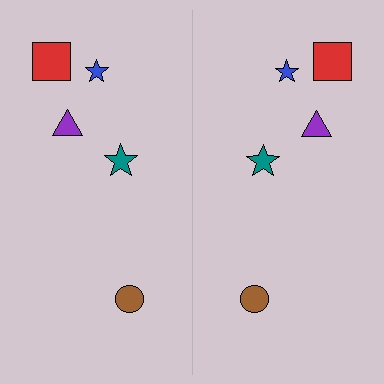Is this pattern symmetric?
Yes, this pattern has bilateral (reflection) symmetry.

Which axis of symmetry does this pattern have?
The pattern has a vertical axis of symmetry running through the center of the image.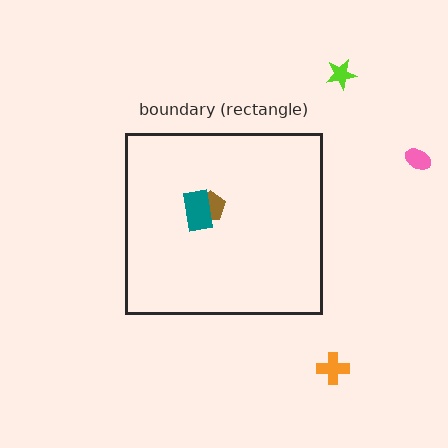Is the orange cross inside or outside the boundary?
Outside.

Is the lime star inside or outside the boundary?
Outside.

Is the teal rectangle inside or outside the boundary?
Inside.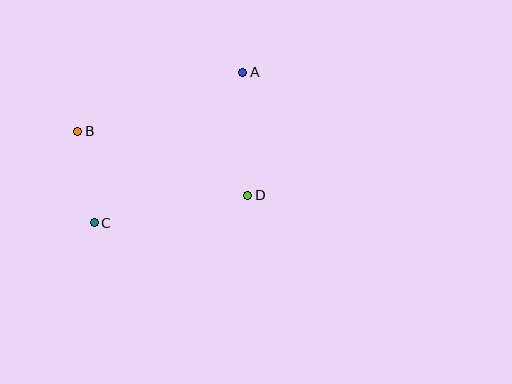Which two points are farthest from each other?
Points A and C are farthest from each other.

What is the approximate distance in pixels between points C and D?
The distance between C and D is approximately 156 pixels.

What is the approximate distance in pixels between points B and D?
The distance between B and D is approximately 181 pixels.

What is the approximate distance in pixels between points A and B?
The distance between A and B is approximately 176 pixels.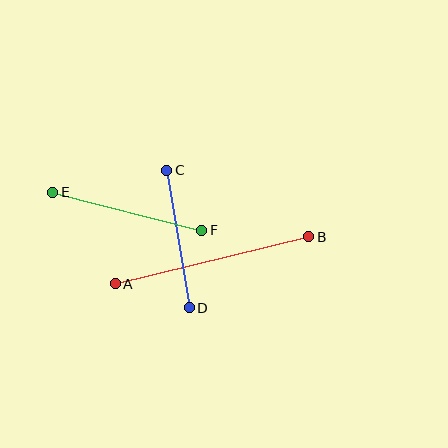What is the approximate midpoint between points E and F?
The midpoint is at approximately (127, 211) pixels.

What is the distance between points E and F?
The distance is approximately 154 pixels.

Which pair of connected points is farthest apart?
Points A and B are farthest apart.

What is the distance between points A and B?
The distance is approximately 199 pixels.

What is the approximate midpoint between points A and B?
The midpoint is at approximately (212, 260) pixels.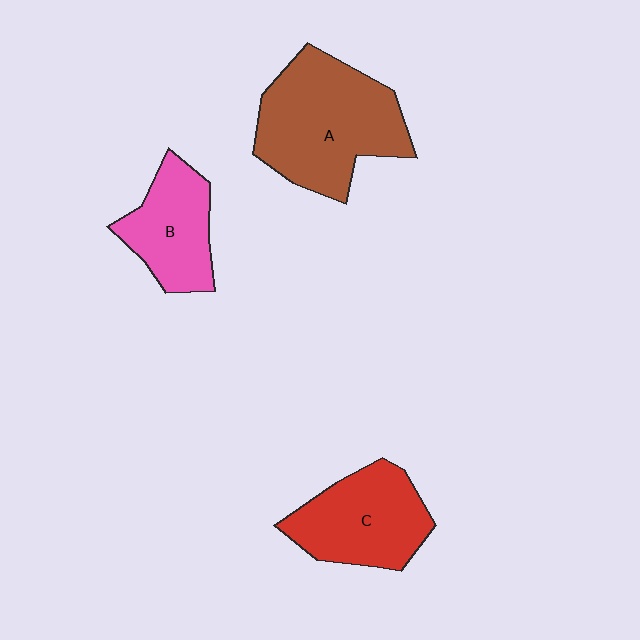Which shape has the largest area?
Shape A (brown).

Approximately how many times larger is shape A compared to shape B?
Approximately 1.7 times.